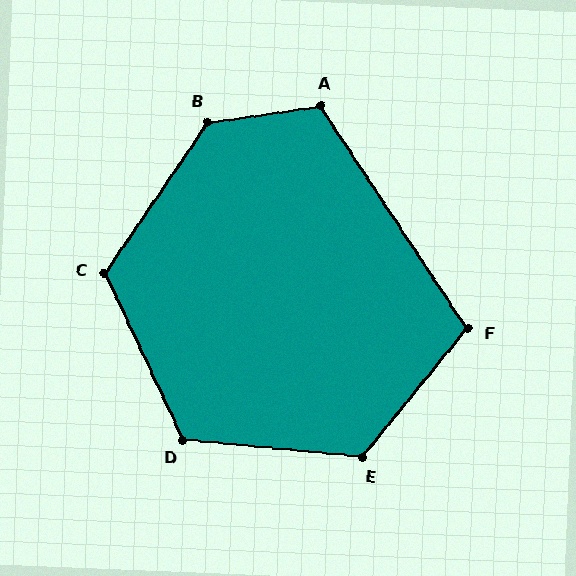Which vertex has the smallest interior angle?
F, at approximately 107 degrees.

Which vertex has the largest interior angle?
B, at approximately 132 degrees.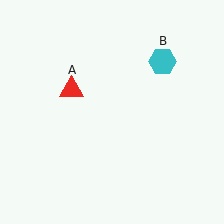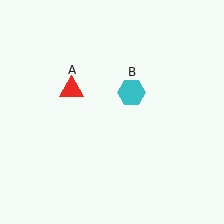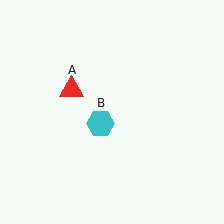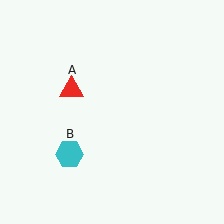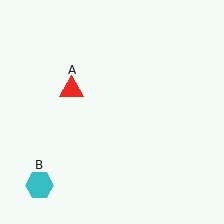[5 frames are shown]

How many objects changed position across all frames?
1 object changed position: cyan hexagon (object B).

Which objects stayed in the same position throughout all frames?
Red triangle (object A) remained stationary.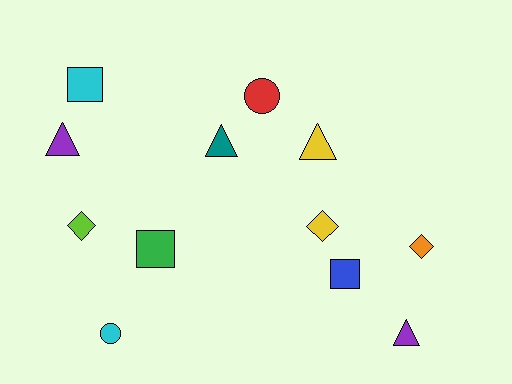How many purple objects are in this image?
There are 2 purple objects.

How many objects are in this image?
There are 12 objects.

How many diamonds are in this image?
There are 3 diamonds.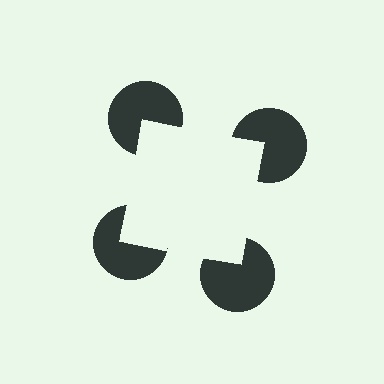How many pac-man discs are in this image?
There are 4 — one at each vertex of the illusory square.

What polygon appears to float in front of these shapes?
An illusory square — its edges are inferred from the aligned wedge cuts in the pac-man discs, not physically drawn.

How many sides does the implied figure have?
4 sides.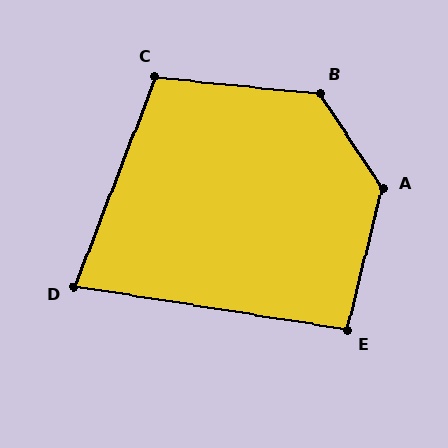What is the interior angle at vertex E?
Approximately 95 degrees (obtuse).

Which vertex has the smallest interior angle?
D, at approximately 78 degrees.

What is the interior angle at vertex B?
Approximately 129 degrees (obtuse).